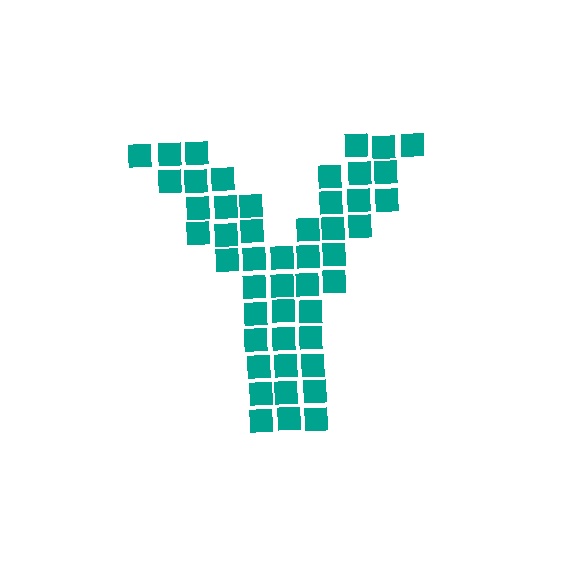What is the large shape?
The large shape is the letter Y.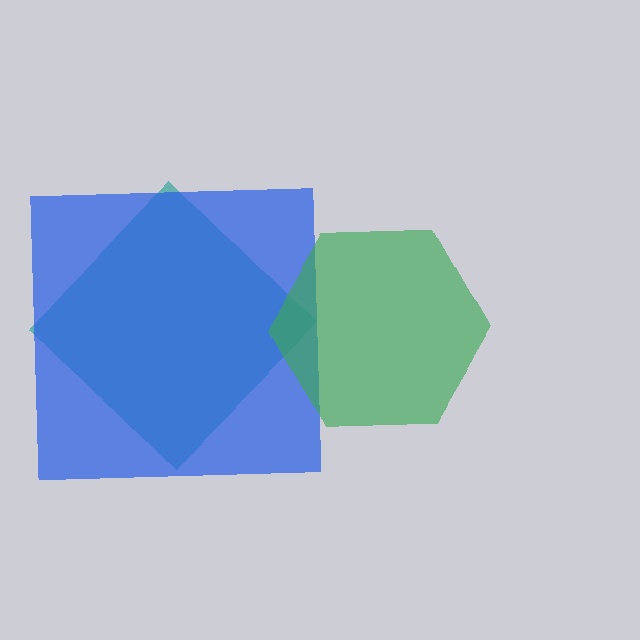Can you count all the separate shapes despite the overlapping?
Yes, there are 3 separate shapes.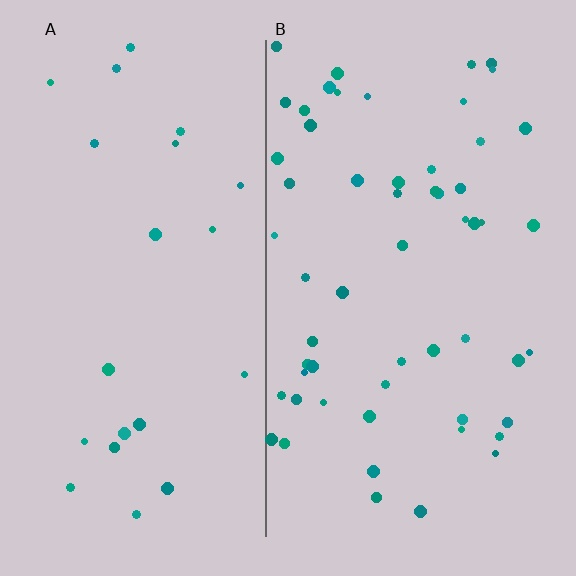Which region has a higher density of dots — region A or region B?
B (the right).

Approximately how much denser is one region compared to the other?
Approximately 2.5× — region B over region A.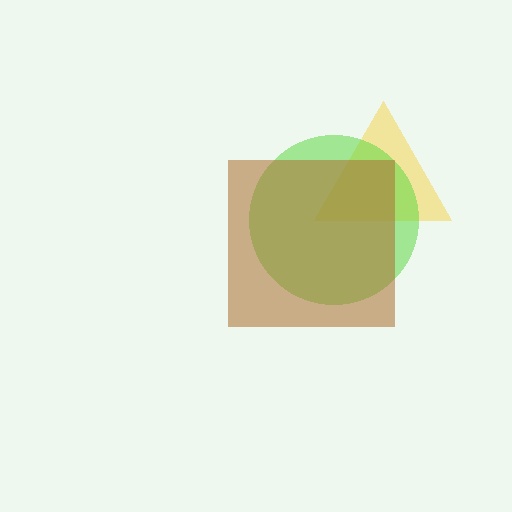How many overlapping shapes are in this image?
There are 3 overlapping shapes in the image.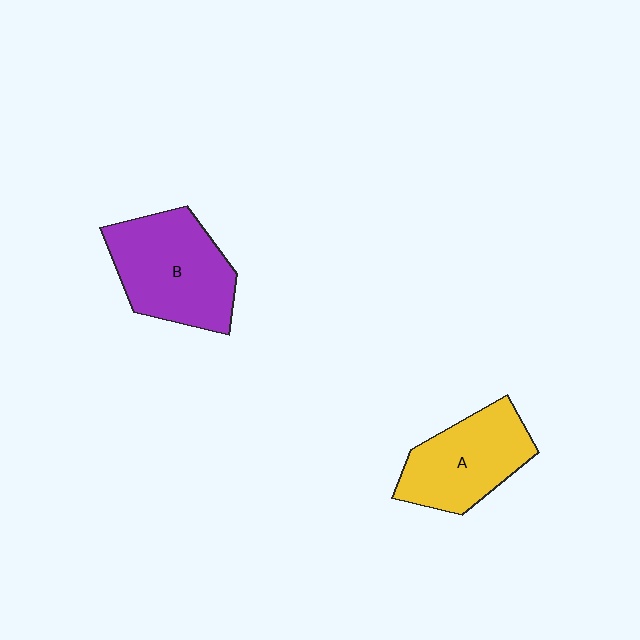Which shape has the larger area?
Shape B (purple).